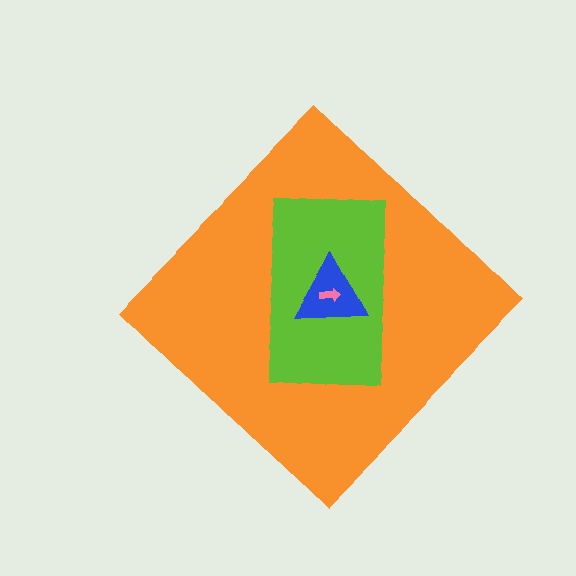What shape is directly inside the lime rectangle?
The blue triangle.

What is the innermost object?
The pink arrow.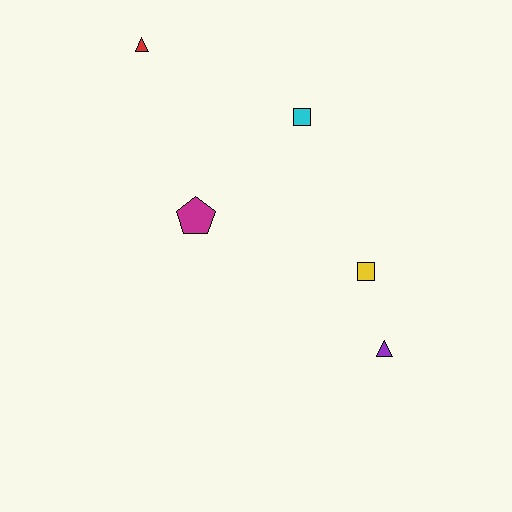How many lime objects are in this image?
There are no lime objects.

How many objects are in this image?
There are 5 objects.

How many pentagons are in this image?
There is 1 pentagon.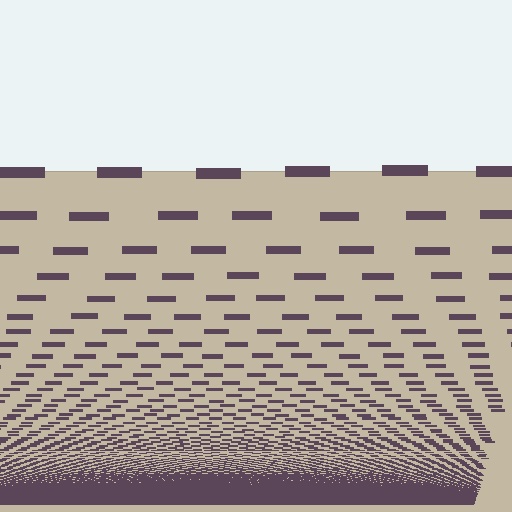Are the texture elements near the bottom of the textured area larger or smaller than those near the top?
Smaller. The gradient is inverted — elements near the bottom are smaller and denser.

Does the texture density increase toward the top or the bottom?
Density increases toward the bottom.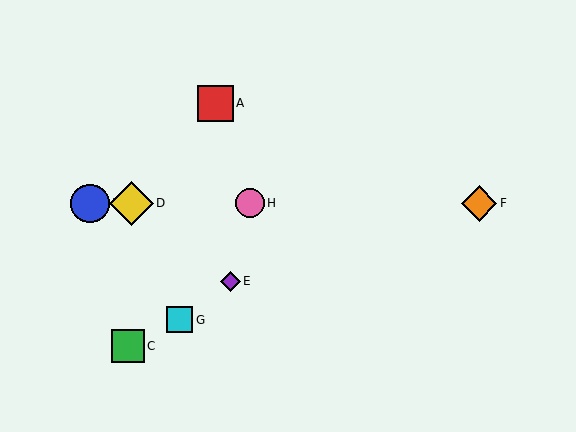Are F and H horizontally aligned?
Yes, both are at y≈203.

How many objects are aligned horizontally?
4 objects (B, D, F, H) are aligned horizontally.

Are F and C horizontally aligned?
No, F is at y≈203 and C is at y≈346.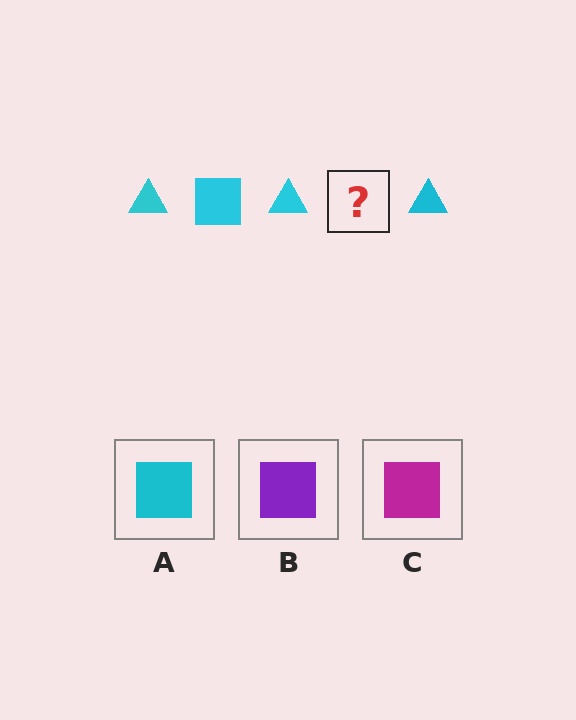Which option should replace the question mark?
Option A.